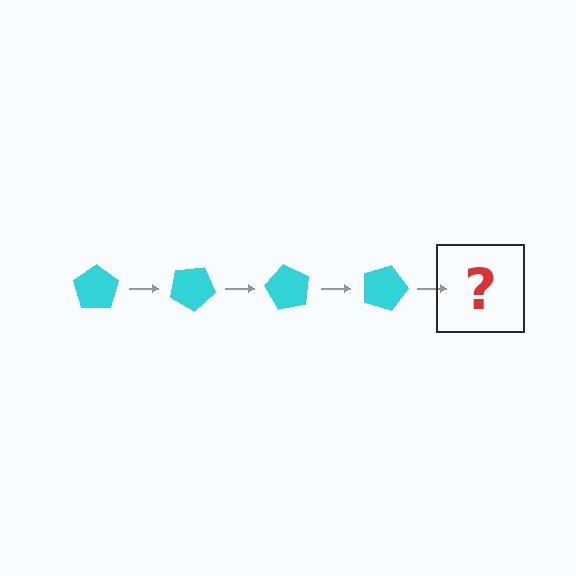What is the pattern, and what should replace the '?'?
The pattern is that the pentagon rotates 30 degrees each step. The '?' should be a cyan pentagon rotated 120 degrees.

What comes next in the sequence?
The next element should be a cyan pentagon rotated 120 degrees.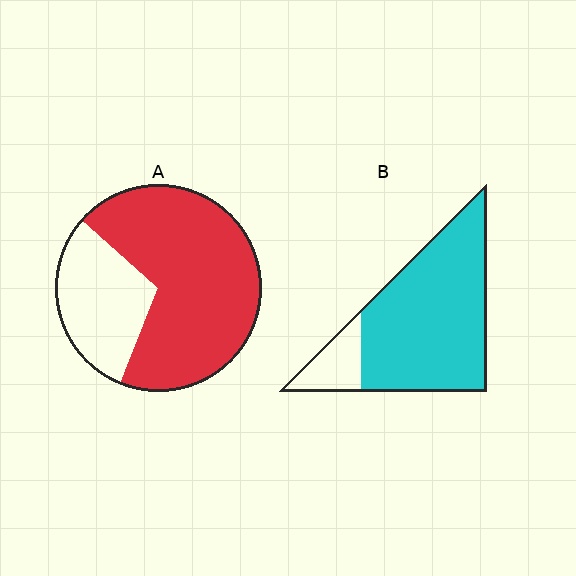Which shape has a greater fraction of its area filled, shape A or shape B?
Shape B.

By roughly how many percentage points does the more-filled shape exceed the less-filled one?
By roughly 15 percentage points (B over A).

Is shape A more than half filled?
Yes.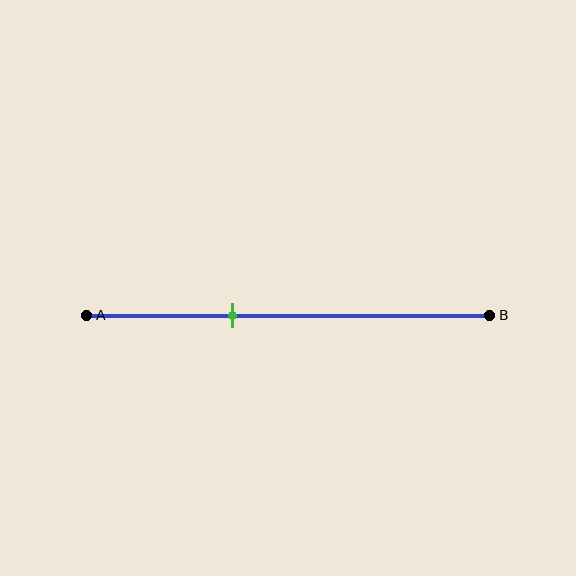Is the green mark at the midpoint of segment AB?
No, the mark is at about 35% from A, not at the 50% midpoint.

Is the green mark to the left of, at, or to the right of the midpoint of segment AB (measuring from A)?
The green mark is to the left of the midpoint of segment AB.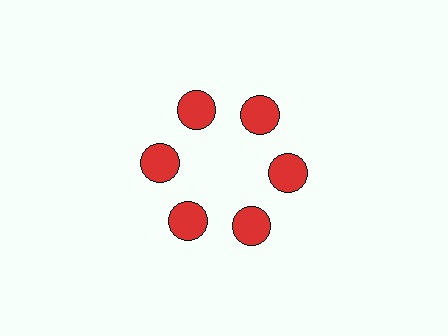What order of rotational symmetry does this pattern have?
This pattern has 6-fold rotational symmetry.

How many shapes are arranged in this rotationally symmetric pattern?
There are 6 shapes, arranged in 6 groups of 1.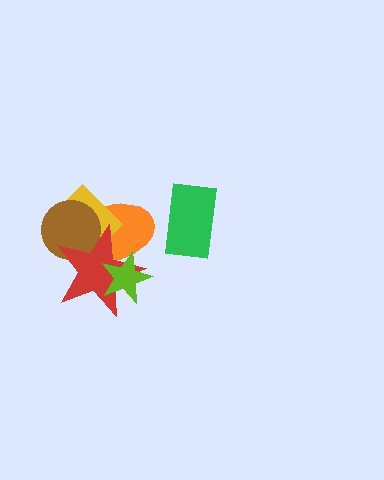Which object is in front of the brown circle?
The red star is in front of the brown circle.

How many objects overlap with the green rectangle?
0 objects overlap with the green rectangle.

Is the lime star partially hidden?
No, no other shape covers it.